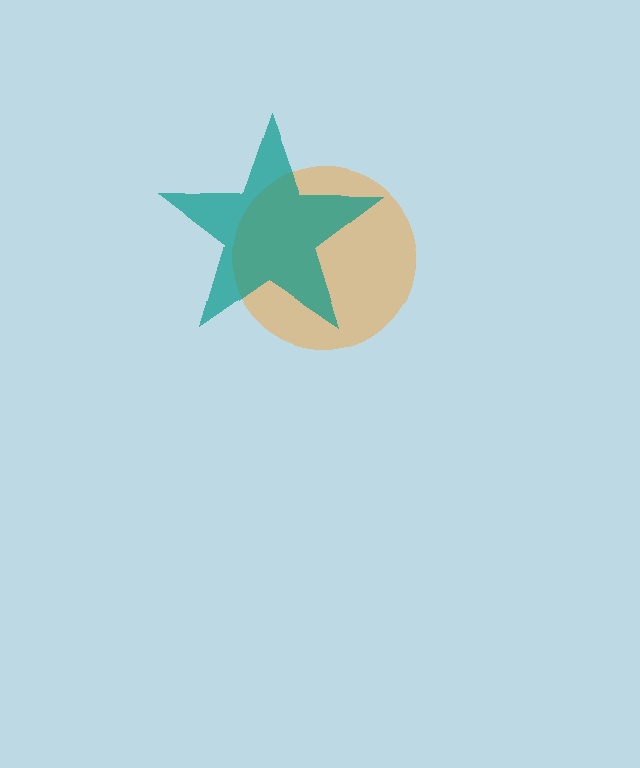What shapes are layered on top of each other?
The layered shapes are: an orange circle, a teal star.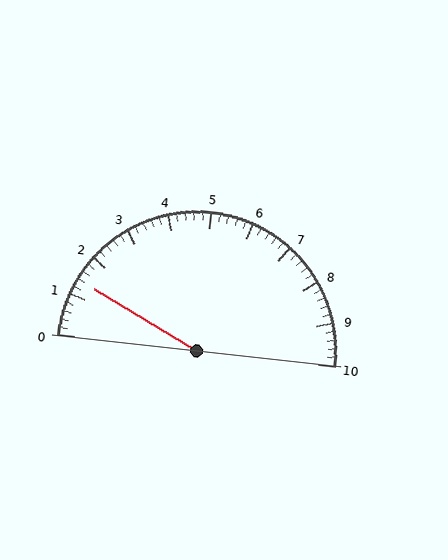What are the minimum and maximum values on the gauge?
The gauge ranges from 0 to 10.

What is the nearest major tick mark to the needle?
The nearest major tick mark is 1.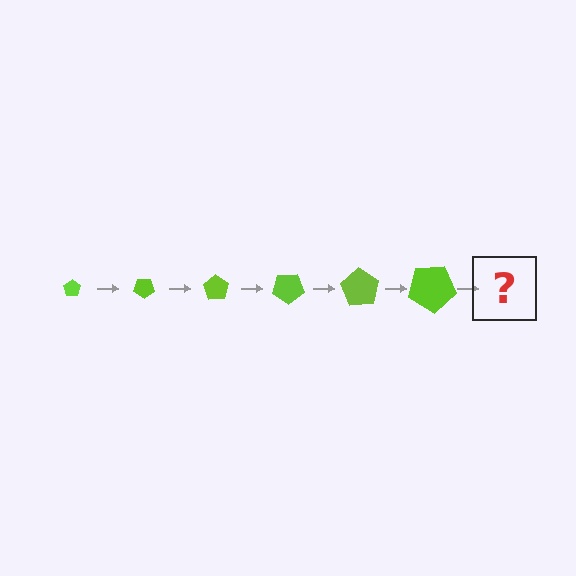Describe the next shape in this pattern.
It should be a pentagon, larger than the previous one and rotated 210 degrees from the start.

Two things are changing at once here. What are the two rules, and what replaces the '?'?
The two rules are that the pentagon grows larger each step and it rotates 35 degrees each step. The '?' should be a pentagon, larger than the previous one and rotated 210 degrees from the start.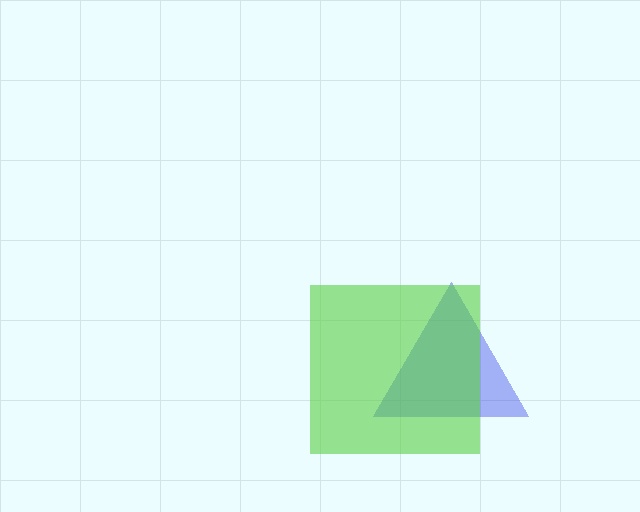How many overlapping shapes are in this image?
There are 2 overlapping shapes in the image.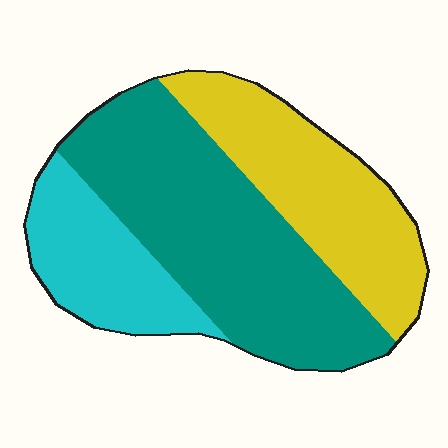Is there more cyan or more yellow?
Yellow.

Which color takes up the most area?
Teal, at roughly 50%.